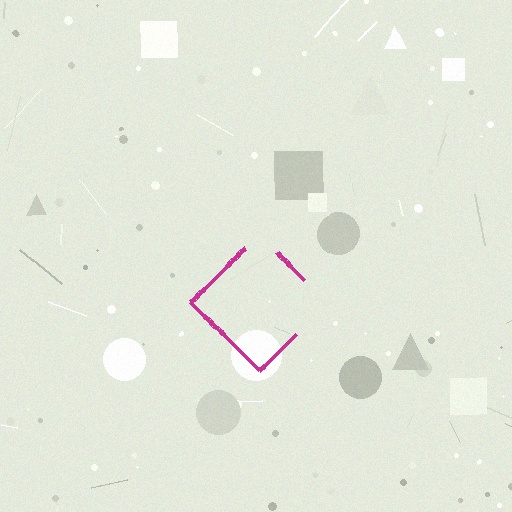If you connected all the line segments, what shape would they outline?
They would outline a diamond.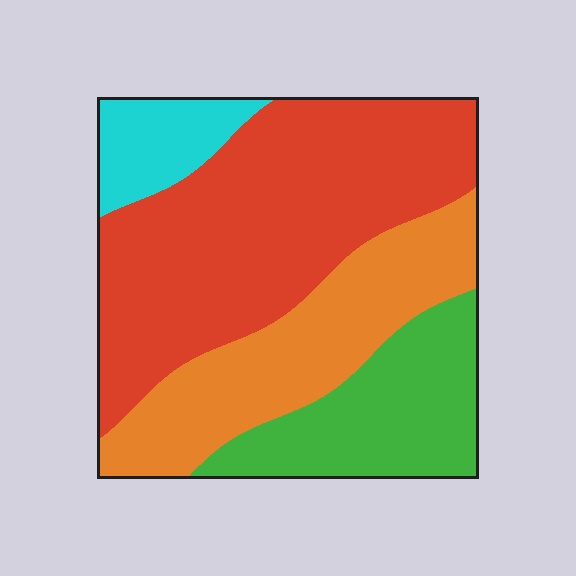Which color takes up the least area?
Cyan, at roughly 10%.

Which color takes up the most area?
Red, at roughly 45%.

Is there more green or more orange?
Orange.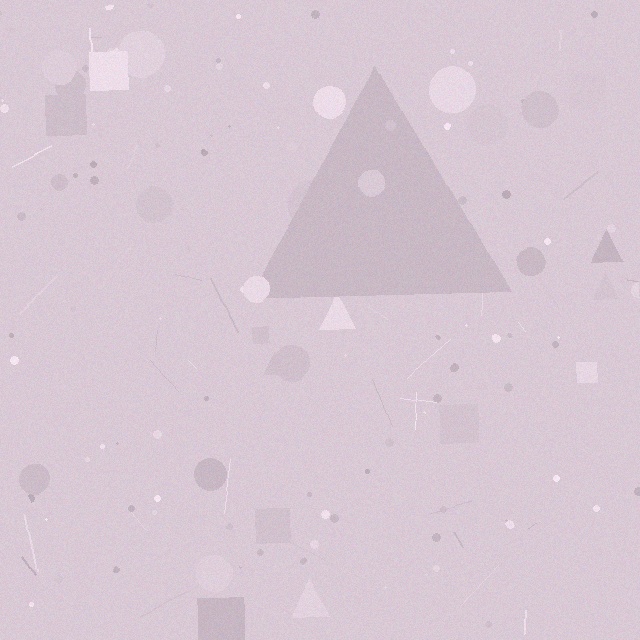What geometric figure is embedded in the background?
A triangle is embedded in the background.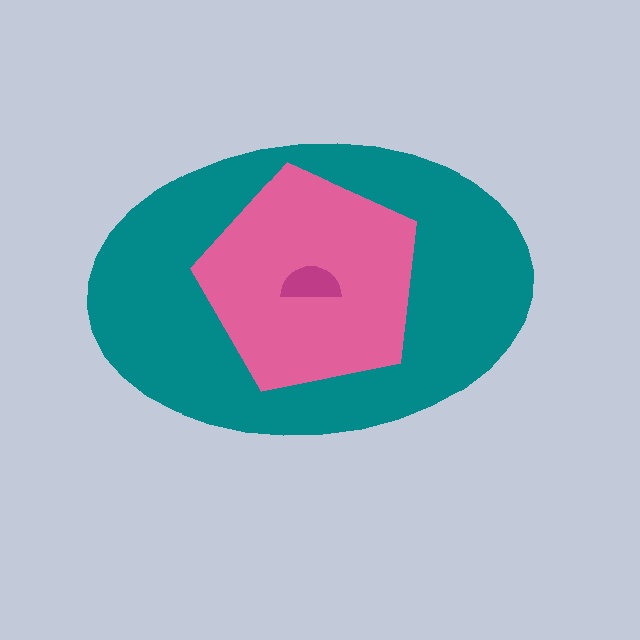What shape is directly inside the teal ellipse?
The pink pentagon.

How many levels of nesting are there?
3.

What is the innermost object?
The magenta semicircle.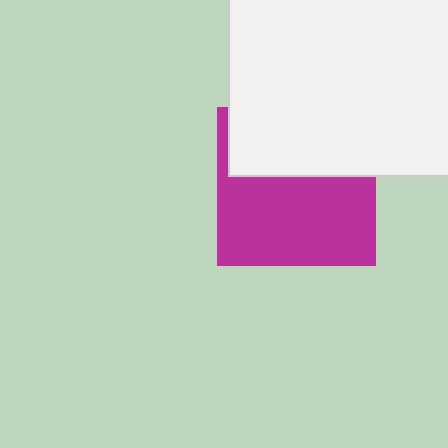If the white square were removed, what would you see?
You would see the complete magenta square.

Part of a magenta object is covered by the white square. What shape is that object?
It is a square.